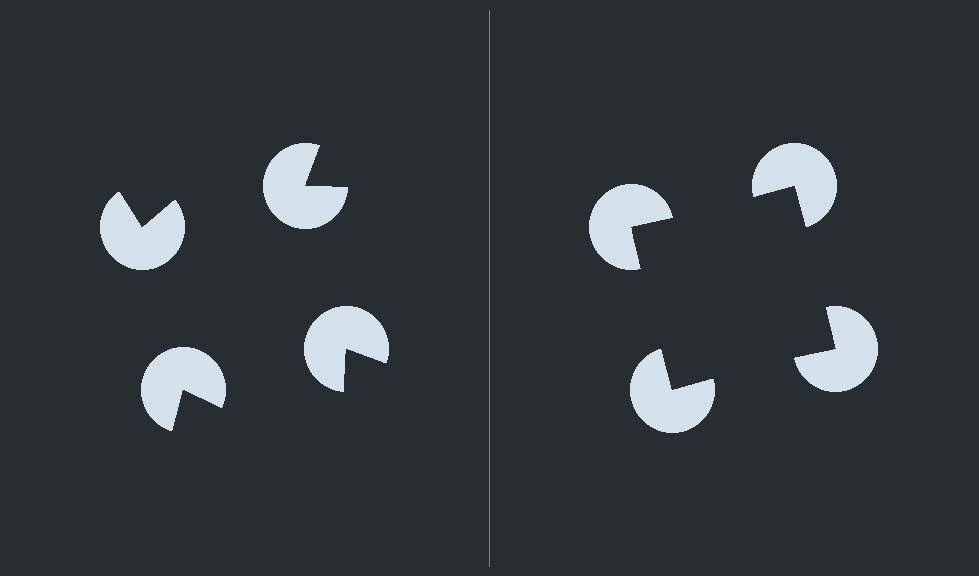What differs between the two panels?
The pac-man discs are positioned identically on both sides; only the wedge orientations differ. On the right they align to a square; on the left they are misaligned.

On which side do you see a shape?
An illusory square appears on the right side. On the left side the wedge cuts are rotated, so no coherent shape forms.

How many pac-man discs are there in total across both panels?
8 — 4 on each side.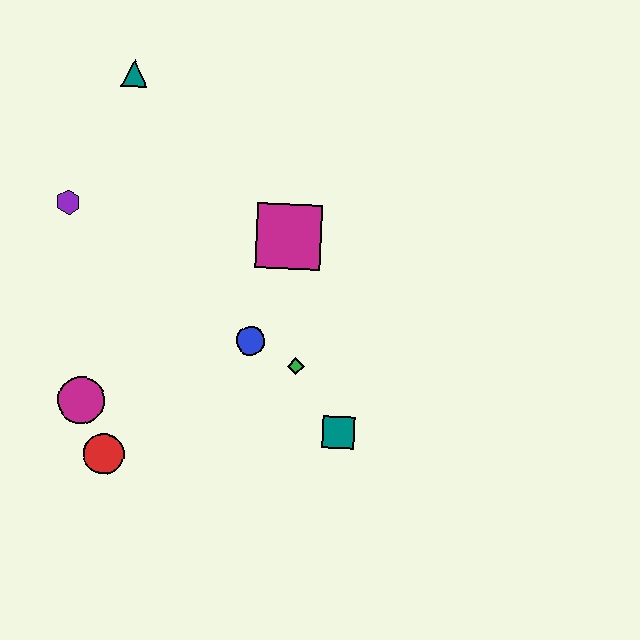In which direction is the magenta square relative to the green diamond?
The magenta square is above the green diamond.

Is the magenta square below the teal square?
No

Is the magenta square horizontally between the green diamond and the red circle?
Yes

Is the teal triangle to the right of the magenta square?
No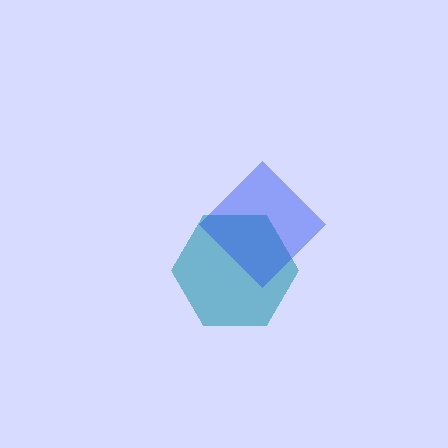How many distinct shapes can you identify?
There are 2 distinct shapes: a teal hexagon, a blue diamond.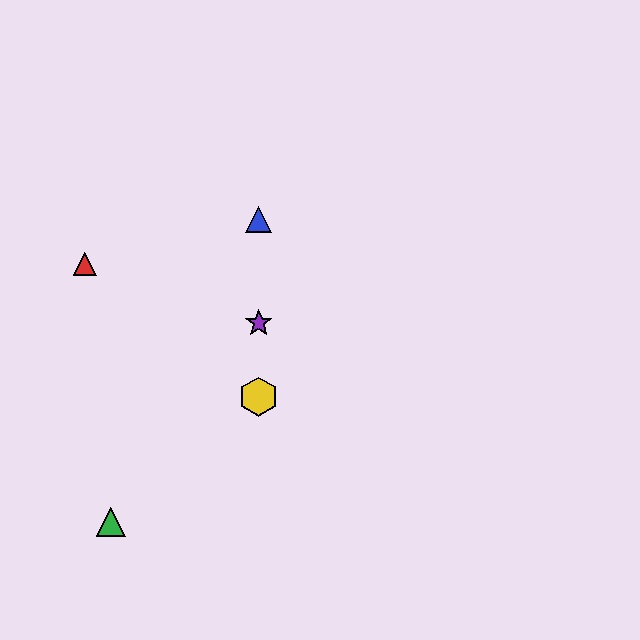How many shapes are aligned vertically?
3 shapes (the blue triangle, the yellow hexagon, the purple star) are aligned vertically.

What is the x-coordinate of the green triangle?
The green triangle is at x≈111.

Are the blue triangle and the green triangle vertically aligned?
No, the blue triangle is at x≈259 and the green triangle is at x≈111.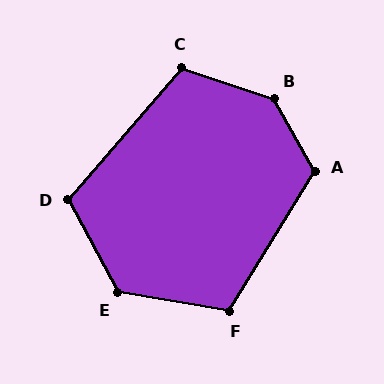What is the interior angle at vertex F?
Approximately 112 degrees (obtuse).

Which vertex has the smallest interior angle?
D, at approximately 110 degrees.